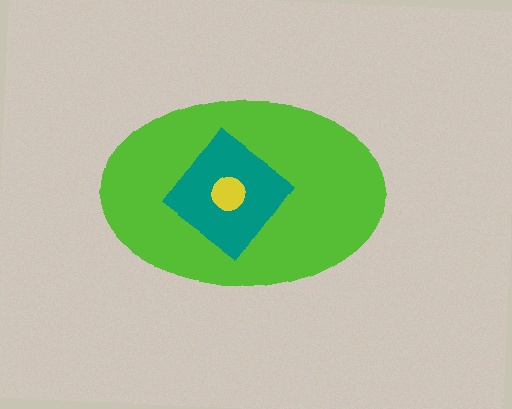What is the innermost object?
The yellow circle.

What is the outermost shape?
The lime ellipse.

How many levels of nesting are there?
3.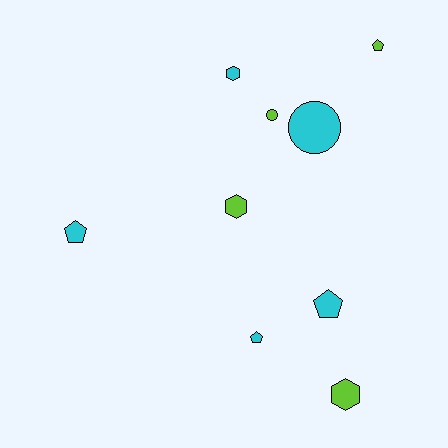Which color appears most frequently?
Cyan, with 5 objects.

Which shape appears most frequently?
Pentagon, with 4 objects.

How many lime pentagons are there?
There is 1 lime pentagon.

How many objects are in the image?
There are 9 objects.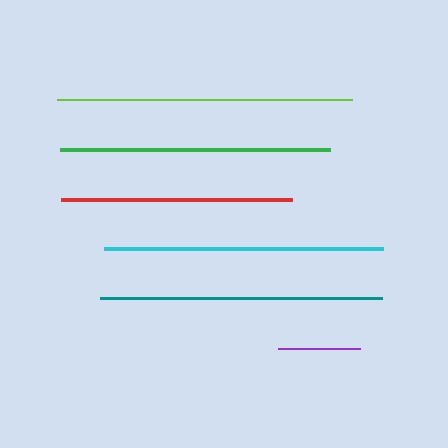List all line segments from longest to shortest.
From longest to shortest: lime, teal, cyan, green, red, purple.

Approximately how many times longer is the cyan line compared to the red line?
The cyan line is approximately 1.2 times the length of the red line.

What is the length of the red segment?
The red segment is approximately 231 pixels long.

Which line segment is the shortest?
The purple line is the shortest at approximately 82 pixels.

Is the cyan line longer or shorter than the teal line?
The teal line is longer than the cyan line.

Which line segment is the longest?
The lime line is the longest at approximately 295 pixels.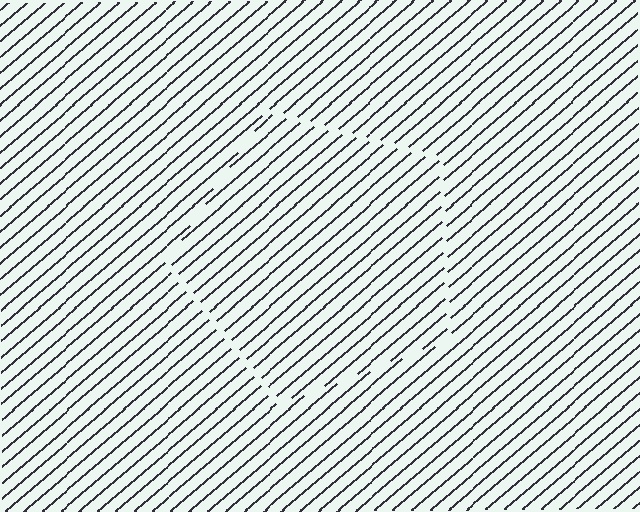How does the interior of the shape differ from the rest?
The interior of the shape contains the same grating, shifted by half a period — the contour is defined by the phase discontinuity where line-ends from the inner and outer gratings abut.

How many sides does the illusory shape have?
5 sides — the line-ends trace a pentagon.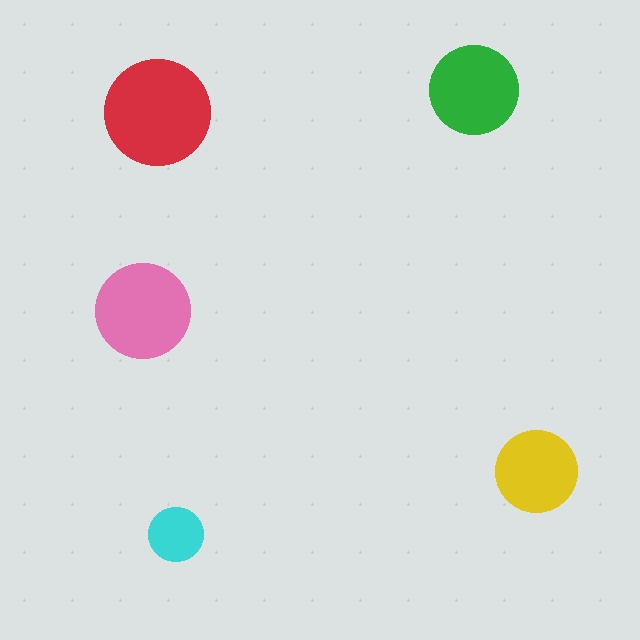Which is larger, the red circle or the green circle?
The red one.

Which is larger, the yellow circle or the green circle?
The green one.